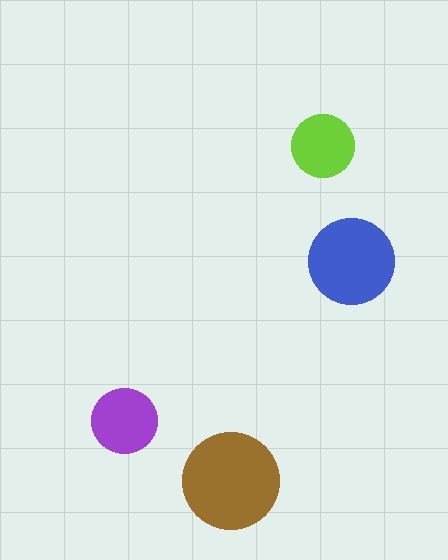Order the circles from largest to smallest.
the brown one, the blue one, the purple one, the lime one.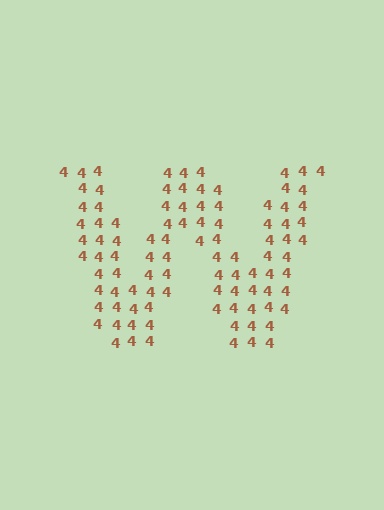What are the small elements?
The small elements are digit 4's.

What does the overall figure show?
The overall figure shows the letter W.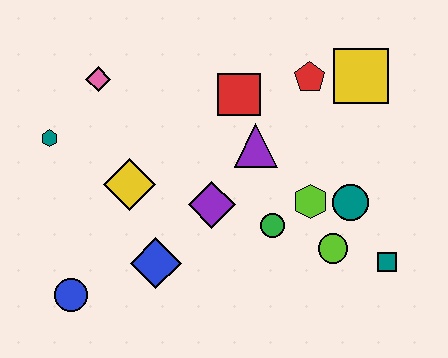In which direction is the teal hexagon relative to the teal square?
The teal hexagon is to the left of the teal square.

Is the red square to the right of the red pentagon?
No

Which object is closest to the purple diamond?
The green circle is closest to the purple diamond.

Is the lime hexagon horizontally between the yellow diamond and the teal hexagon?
No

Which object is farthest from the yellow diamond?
The teal square is farthest from the yellow diamond.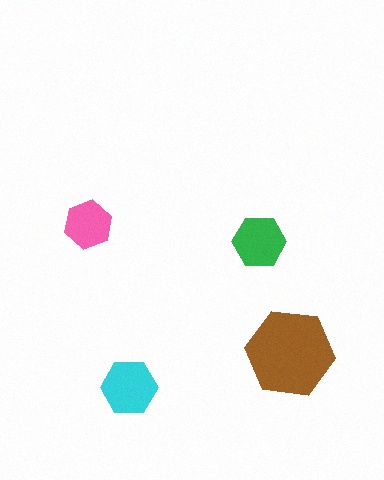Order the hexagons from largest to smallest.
the brown one, the cyan one, the green one, the pink one.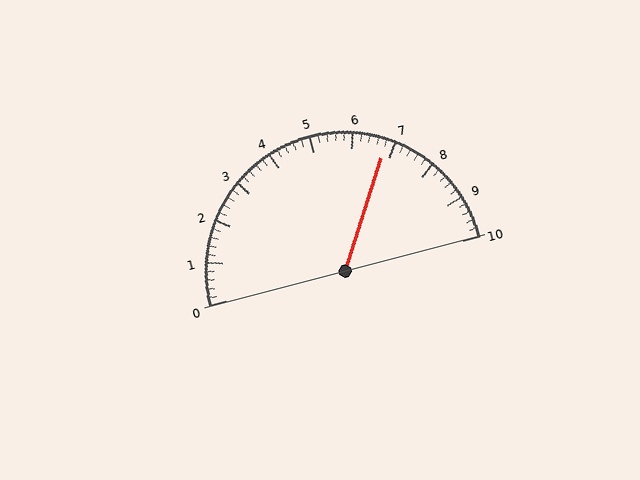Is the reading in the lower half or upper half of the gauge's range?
The reading is in the upper half of the range (0 to 10).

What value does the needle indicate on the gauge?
The needle indicates approximately 6.8.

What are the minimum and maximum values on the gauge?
The gauge ranges from 0 to 10.